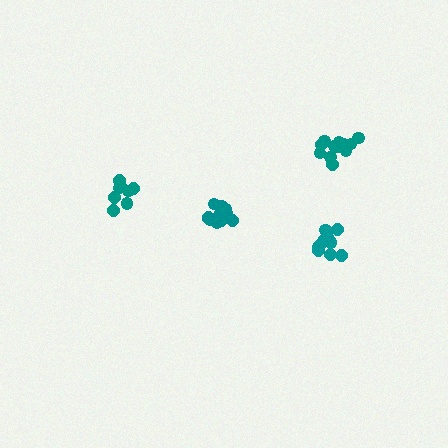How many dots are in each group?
Group 1: 13 dots, Group 2: 8 dots, Group 3: 12 dots, Group 4: 11 dots (44 total).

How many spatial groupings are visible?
There are 4 spatial groupings.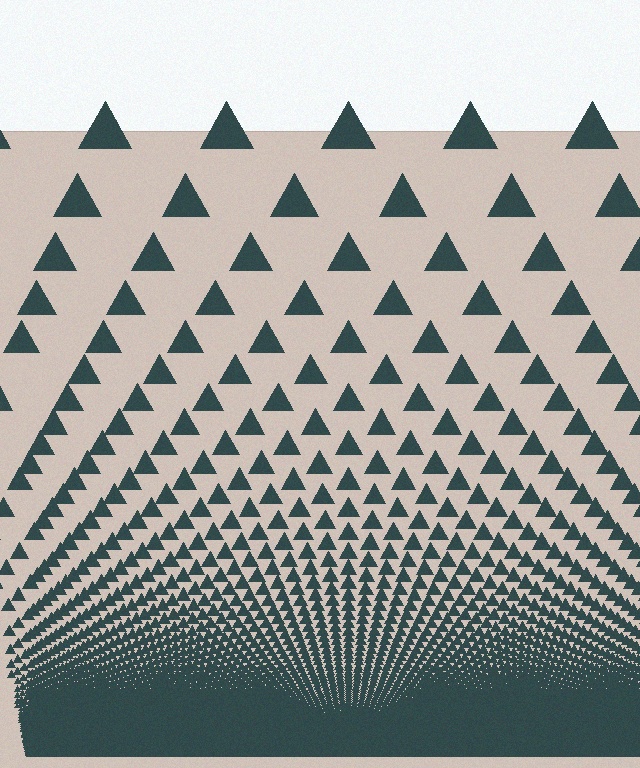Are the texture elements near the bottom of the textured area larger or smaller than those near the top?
Smaller. The gradient is inverted — elements near the bottom are smaller and denser.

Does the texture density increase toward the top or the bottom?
Density increases toward the bottom.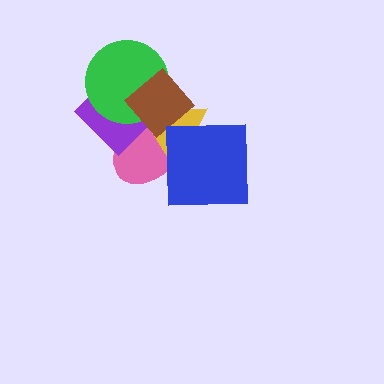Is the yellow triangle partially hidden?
Yes, it is partially covered by another shape.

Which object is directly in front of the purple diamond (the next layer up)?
The green circle is directly in front of the purple diamond.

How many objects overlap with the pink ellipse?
5 objects overlap with the pink ellipse.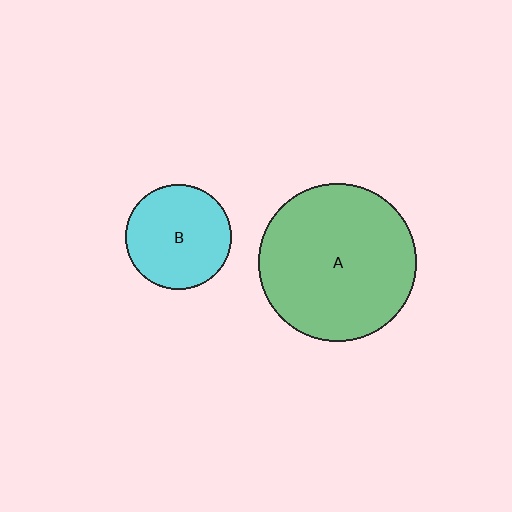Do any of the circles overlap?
No, none of the circles overlap.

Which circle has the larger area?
Circle A (green).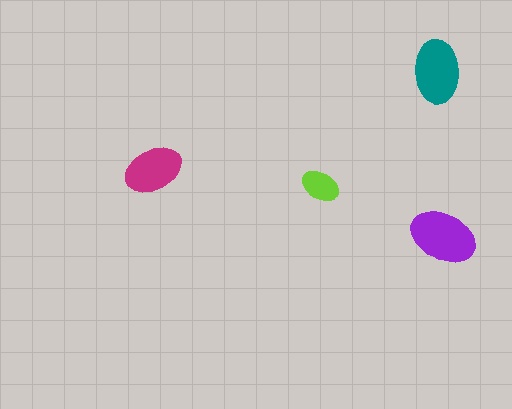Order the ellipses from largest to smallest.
the purple one, the teal one, the magenta one, the lime one.